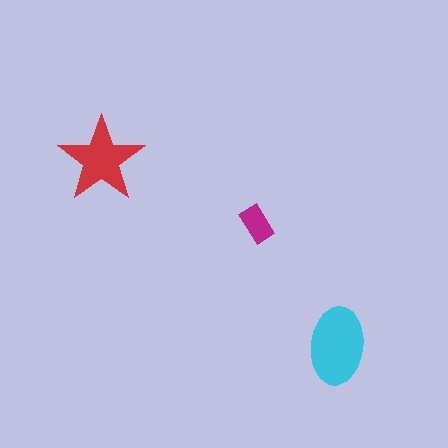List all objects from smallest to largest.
The magenta rectangle, the red star, the cyan ellipse.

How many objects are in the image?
There are 3 objects in the image.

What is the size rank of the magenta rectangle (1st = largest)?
3rd.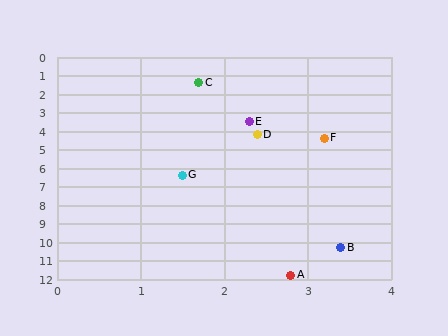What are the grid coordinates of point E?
Point E is at approximately (2.3, 3.5).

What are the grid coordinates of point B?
Point B is at approximately (3.4, 10.3).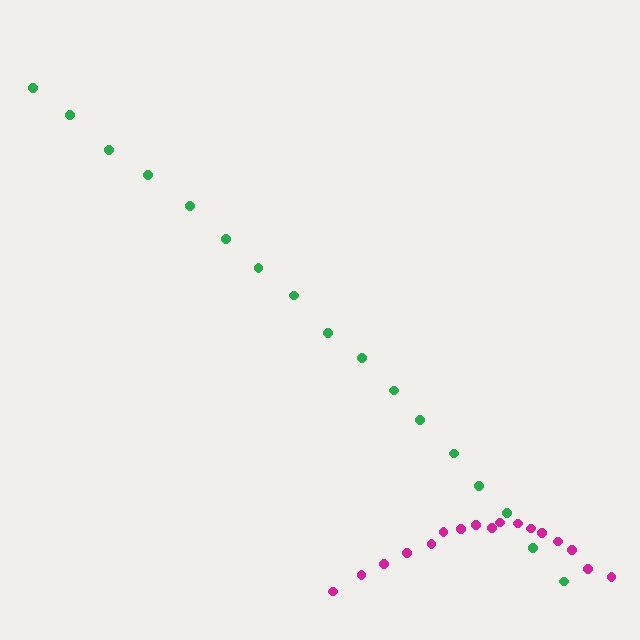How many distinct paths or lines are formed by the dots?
There are 2 distinct paths.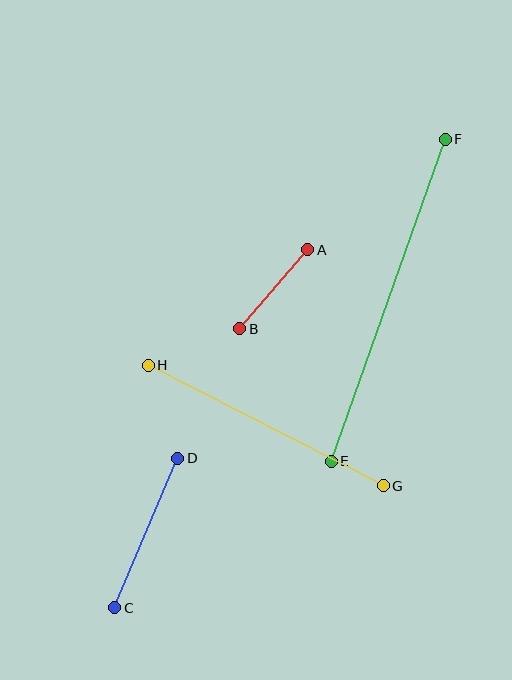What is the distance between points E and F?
The distance is approximately 341 pixels.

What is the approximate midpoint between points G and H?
The midpoint is at approximately (266, 425) pixels.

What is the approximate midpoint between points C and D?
The midpoint is at approximately (146, 533) pixels.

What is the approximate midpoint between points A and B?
The midpoint is at approximately (274, 289) pixels.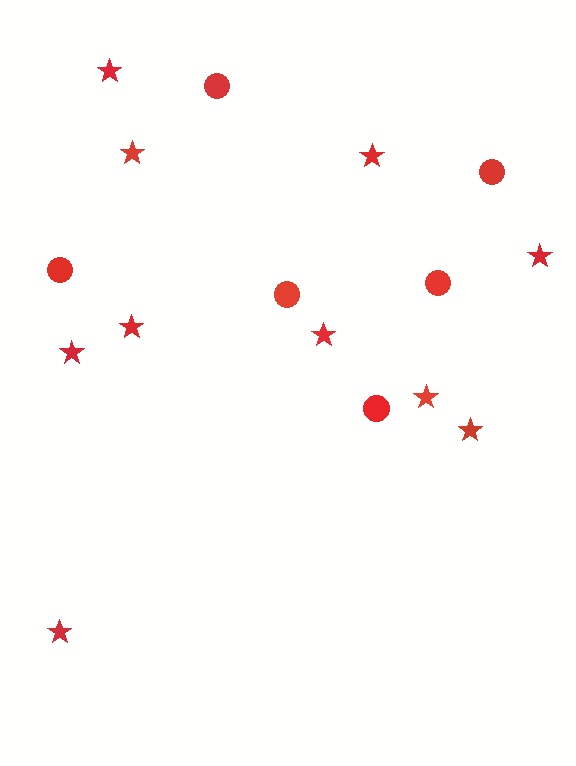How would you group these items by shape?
There are 2 groups: one group of circles (6) and one group of stars (10).